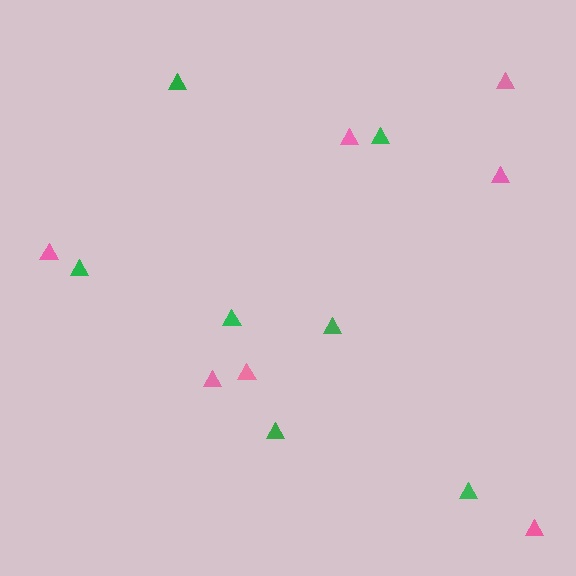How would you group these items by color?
There are 2 groups: one group of green triangles (7) and one group of pink triangles (7).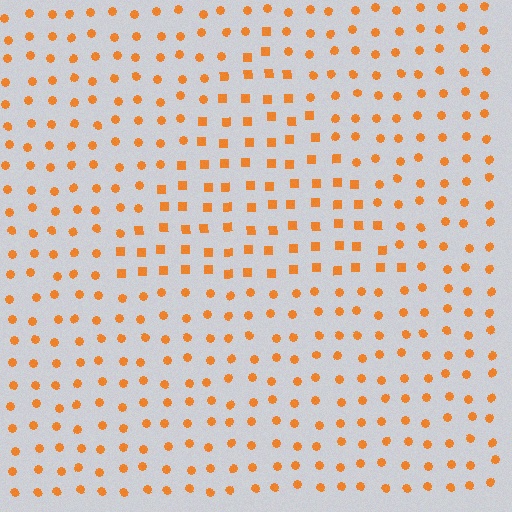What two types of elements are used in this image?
The image uses squares inside the triangle region and circles outside it.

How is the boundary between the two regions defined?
The boundary is defined by a change in element shape: squares inside vs. circles outside. All elements share the same color and spacing.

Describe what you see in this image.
The image is filled with small orange elements arranged in a uniform grid. A triangle-shaped region contains squares, while the surrounding area contains circles. The boundary is defined purely by the change in element shape.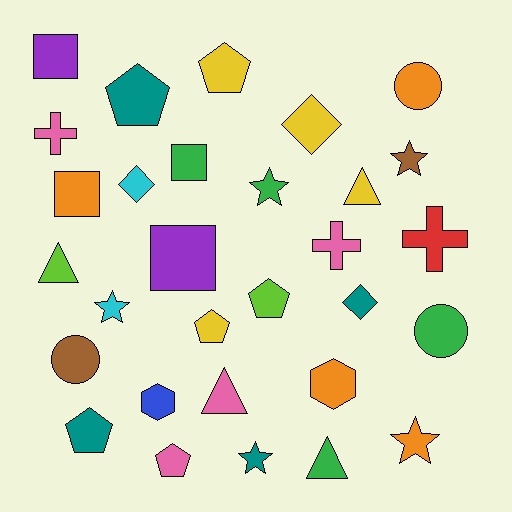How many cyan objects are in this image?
There are 2 cyan objects.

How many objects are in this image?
There are 30 objects.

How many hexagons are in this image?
There are 2 hexagons.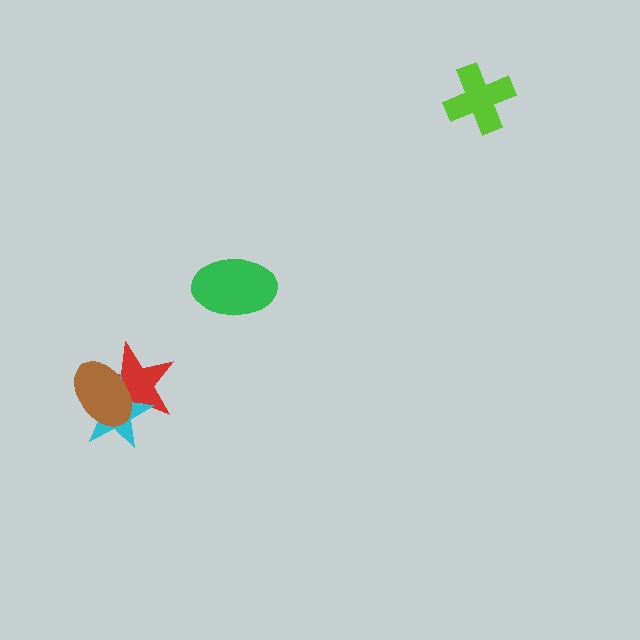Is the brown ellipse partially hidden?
No, no other shape covers it.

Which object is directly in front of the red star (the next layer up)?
The cyan star is directly in front of the red star.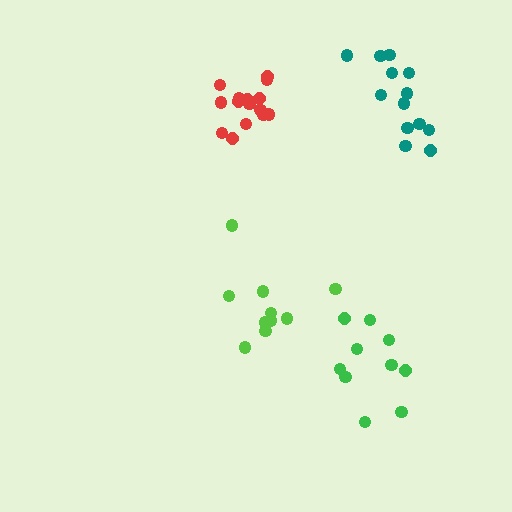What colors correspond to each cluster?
The clusters are colored: teal, lime, green, red.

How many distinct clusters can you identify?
There are 4 distinct clusters.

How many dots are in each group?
Group 1: 13 dots, Group 2: 10 dots, Group 3: 10 dots, Group 4: 15 dots (48 total).